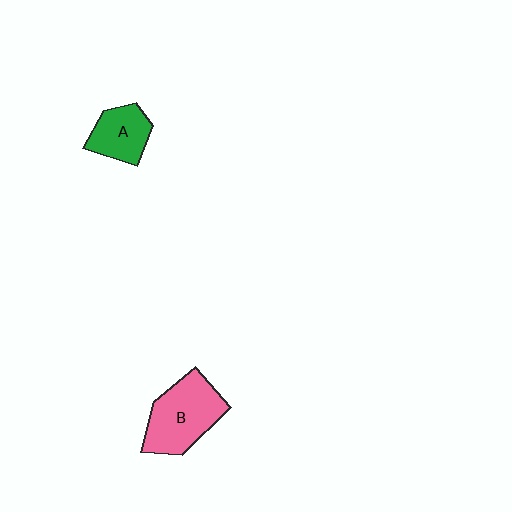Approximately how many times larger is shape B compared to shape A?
Approximately 1.6 times.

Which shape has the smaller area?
Shape A (green).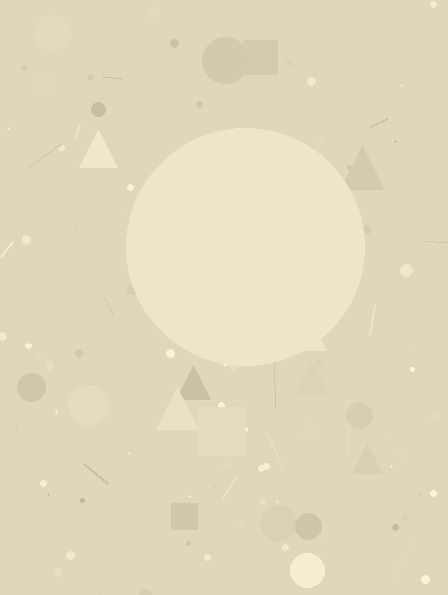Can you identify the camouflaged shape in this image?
The camouflaged shape is a circle.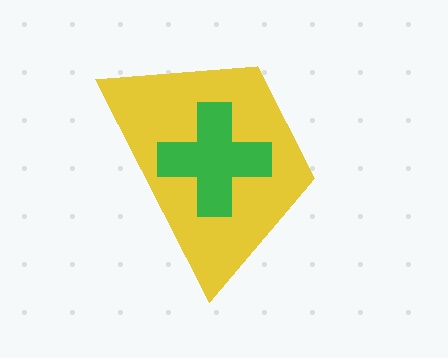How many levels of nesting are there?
2.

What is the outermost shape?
The yellow trapezoid.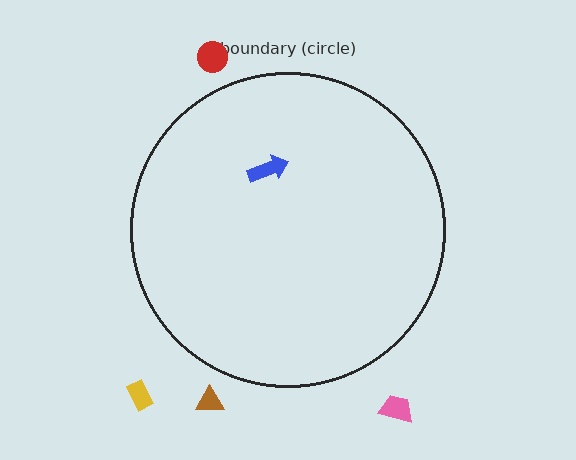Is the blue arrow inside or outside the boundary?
Inside.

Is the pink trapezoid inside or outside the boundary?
Outside.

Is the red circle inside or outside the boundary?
Outside.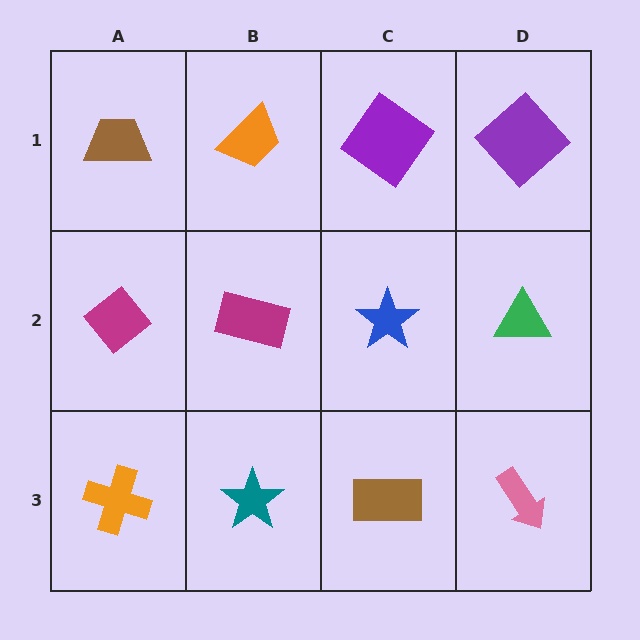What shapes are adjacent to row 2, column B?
An orange trapezoid (row 1, column B), a teal star (row 3, column B), a magenta diamond (row 2, column A), a blue star (row 2, column C).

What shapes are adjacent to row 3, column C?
A blue star (row 2, column C), a teal star (row 3, column B), a pink arrow (row 3, column D).